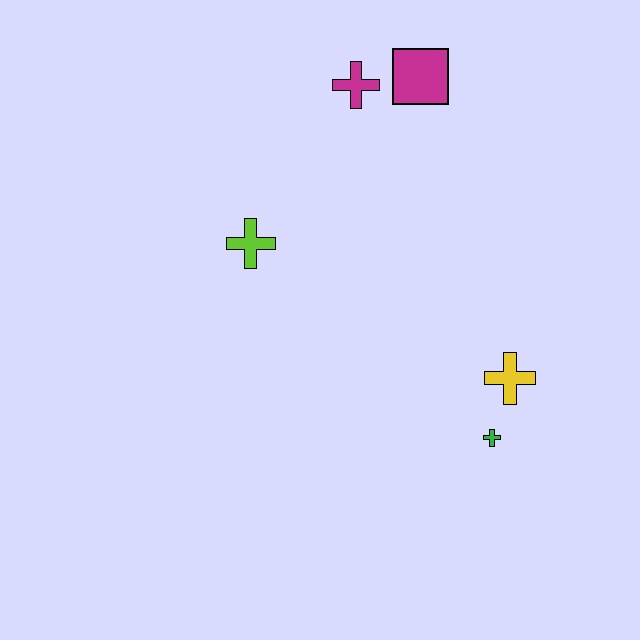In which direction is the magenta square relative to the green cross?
The magenta square is above the green cross.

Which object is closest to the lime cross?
The magenta cross is closest to the lime cross.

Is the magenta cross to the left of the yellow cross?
Yes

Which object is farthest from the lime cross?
The green cross is farthest from the lime cross.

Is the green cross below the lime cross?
Yes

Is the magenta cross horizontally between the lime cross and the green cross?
Yes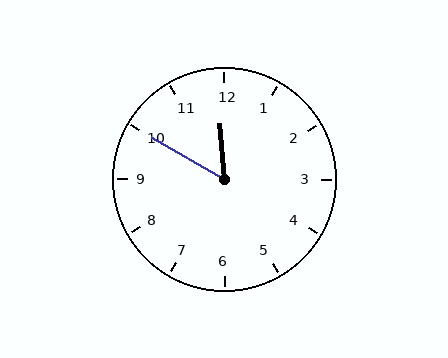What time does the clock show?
11:50.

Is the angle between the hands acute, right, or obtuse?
It is acute.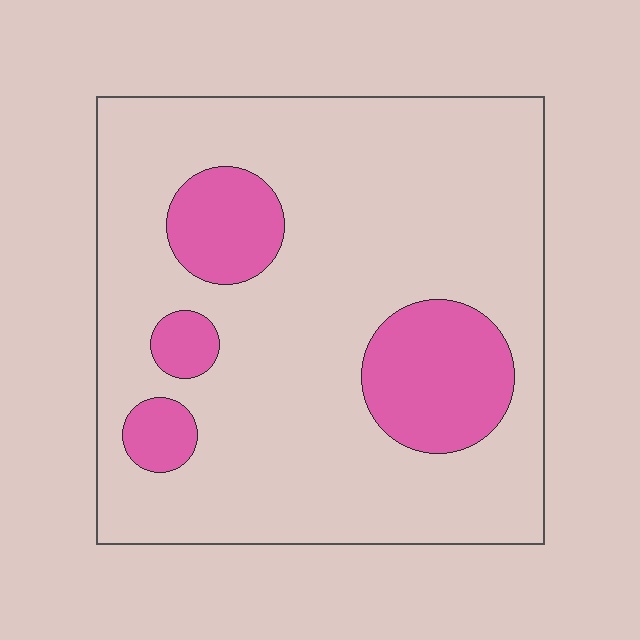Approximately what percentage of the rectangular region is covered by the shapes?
Approximately 20%.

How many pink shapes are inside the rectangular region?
4.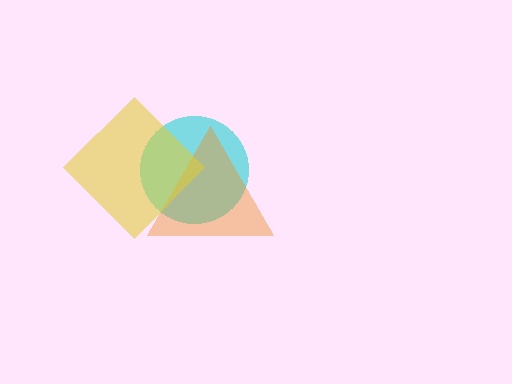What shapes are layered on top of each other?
The layered shapes are: a cyan circle, an orange triangle, a yellow diamond.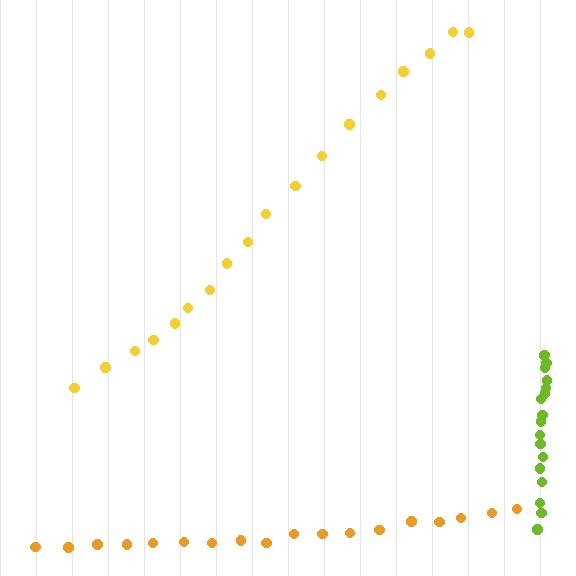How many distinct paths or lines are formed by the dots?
There are 3 distinct paths.